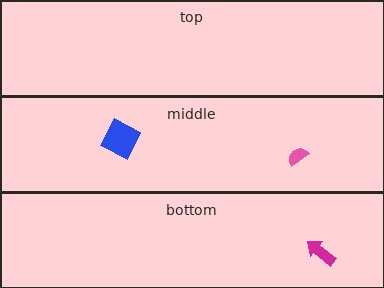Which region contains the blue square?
The middle region.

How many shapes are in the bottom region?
1.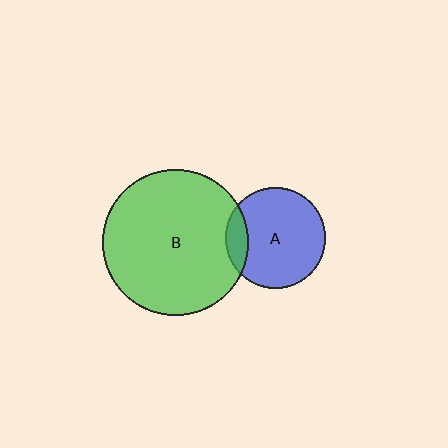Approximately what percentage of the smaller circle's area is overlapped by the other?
Approximately 15%.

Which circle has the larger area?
Circle B (green).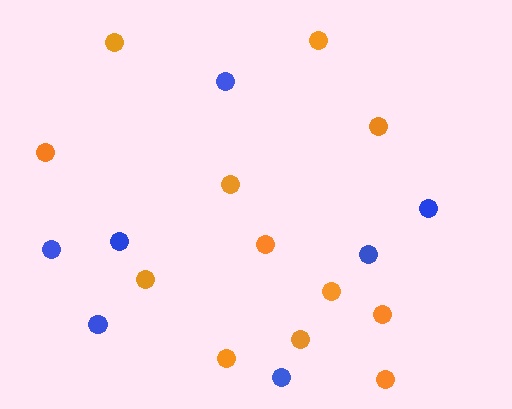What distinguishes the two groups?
There are 2 groups: one group of blue circles (7) and one group of orange circles (12).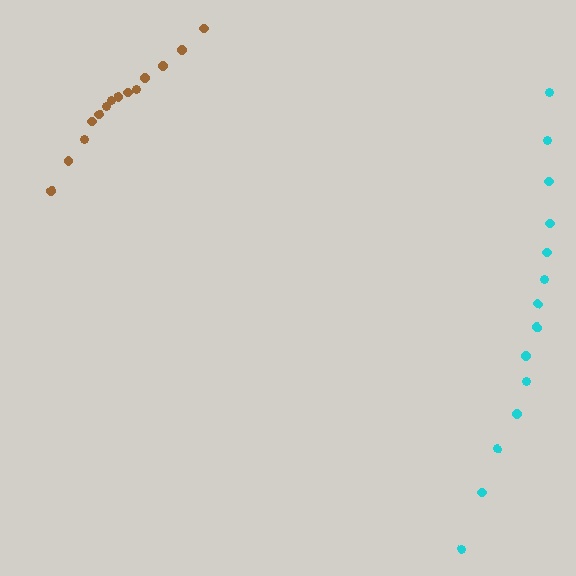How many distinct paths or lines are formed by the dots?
There are 2 distinct paths.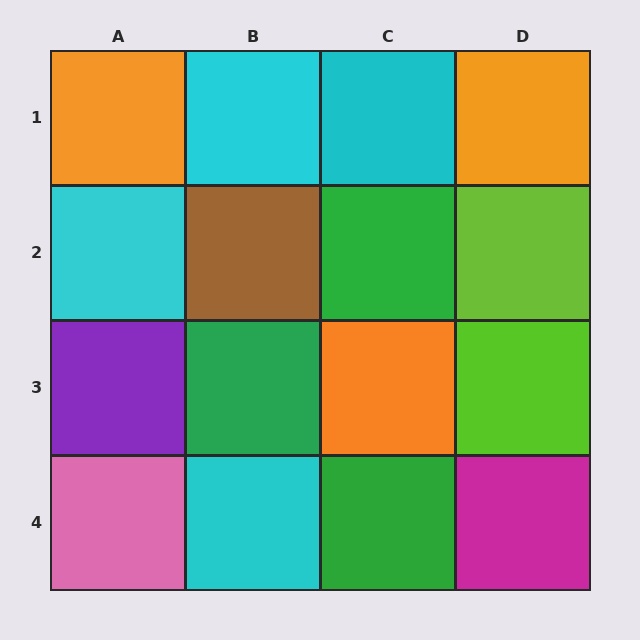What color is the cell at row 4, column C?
Green.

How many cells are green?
3 cells are green.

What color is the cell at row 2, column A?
Cyan.